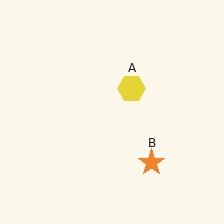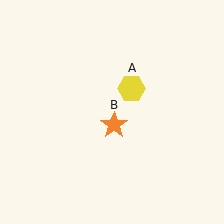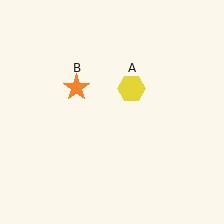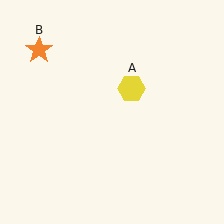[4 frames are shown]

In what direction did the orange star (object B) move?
The orange star (object B) moved up and to the left.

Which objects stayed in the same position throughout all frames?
Yellow hexagon (object A) remained stationary.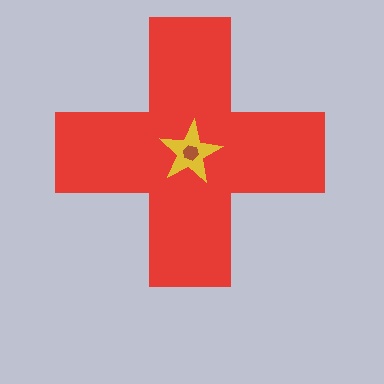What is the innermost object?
The brown hexagon.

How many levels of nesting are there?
3.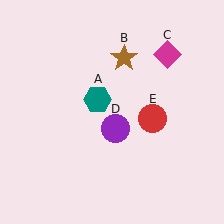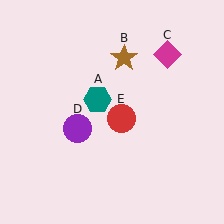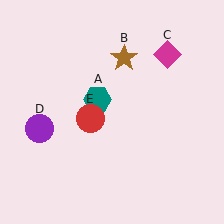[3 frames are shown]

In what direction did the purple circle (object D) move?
The purple circle (object D) moved left.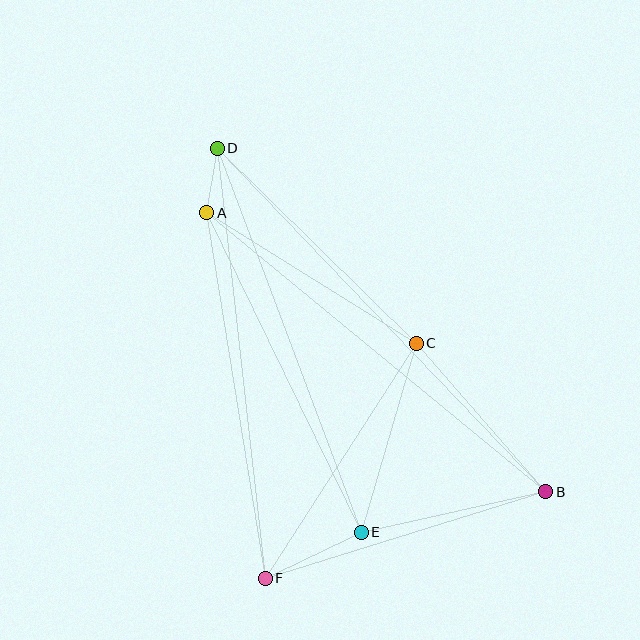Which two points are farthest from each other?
Points B and D are farthest from each other.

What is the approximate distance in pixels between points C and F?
The distance between C and F is approximately 279 pixels.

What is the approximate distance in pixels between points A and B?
The distance between A and B is approximately 439 pixels.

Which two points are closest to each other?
Points A and D are closest to each other.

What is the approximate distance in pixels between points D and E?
The distance between D and E is approximately 410 pixels.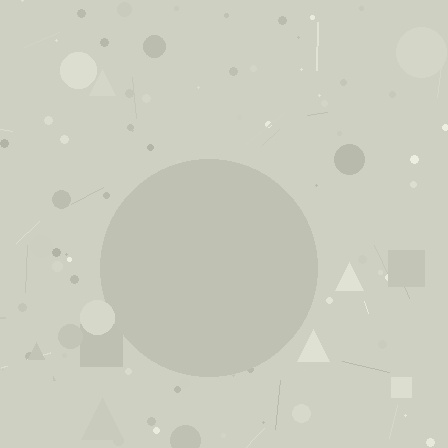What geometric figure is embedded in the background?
A circle is embedded in the background.